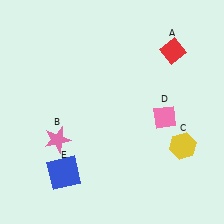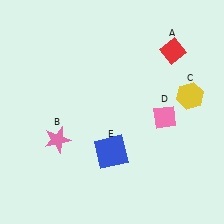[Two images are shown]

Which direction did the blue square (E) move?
The blue square (E) moved right.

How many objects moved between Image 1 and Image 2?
2 objects moved between the two images.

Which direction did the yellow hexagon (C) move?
The yellow hexagon (C) moved up.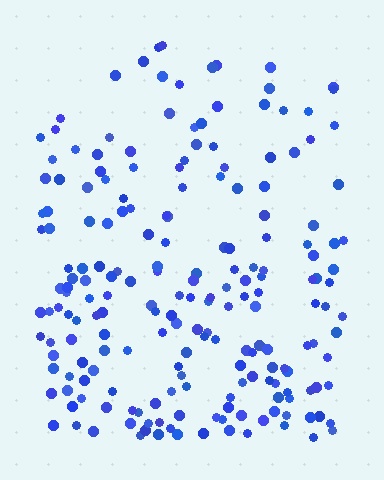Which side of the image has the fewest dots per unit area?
The top.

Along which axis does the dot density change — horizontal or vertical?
Vertical.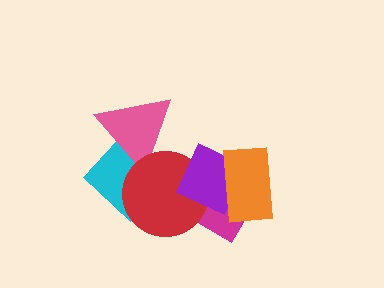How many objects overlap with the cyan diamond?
2 objects overlap with the cyan diamond.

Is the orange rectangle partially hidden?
No, no other shape covers it.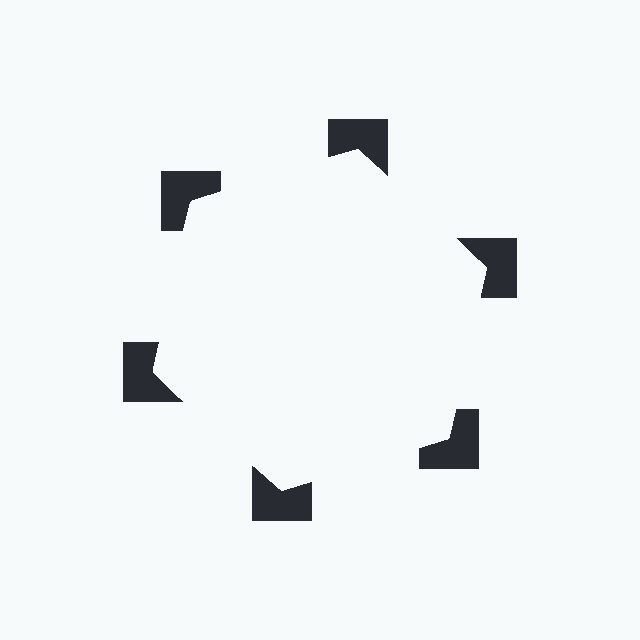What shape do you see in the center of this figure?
An illusory hexagon — its edges are inferred from the aligned wedge cuts in the notched squares, not physically drawn.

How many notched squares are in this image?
There are 6 — one at each vertex of the illusory hexagon.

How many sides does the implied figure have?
6 sides.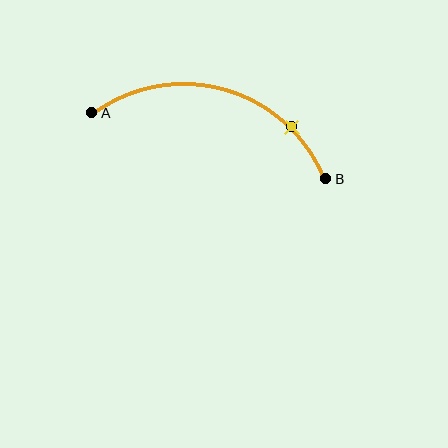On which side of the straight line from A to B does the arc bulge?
The arc bulges above the straight line connecting A and B.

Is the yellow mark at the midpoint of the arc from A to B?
No. The yellow mark lies on the arc but is closer to endpoint B. The arc midpoint would be at the point on the curve equidistant along the arc from both A and B.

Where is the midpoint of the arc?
The arc midpoint is the point on the curve farthest from the straight line joining A and B. It sits above that line.